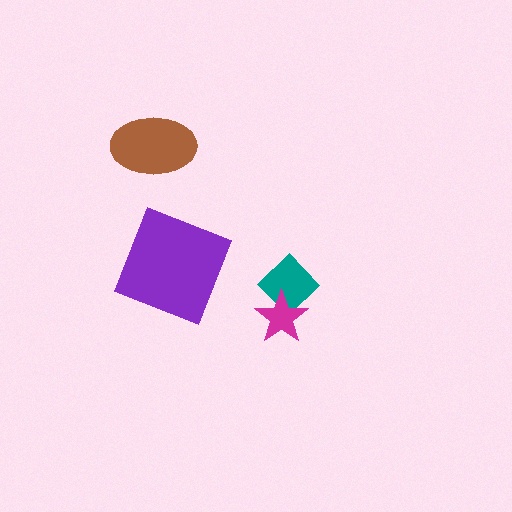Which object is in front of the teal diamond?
The magenta star is in front of the teal diamond.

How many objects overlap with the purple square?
0 objects overlap with the purple square.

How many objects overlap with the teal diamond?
1 object overlaps with the teal diamond.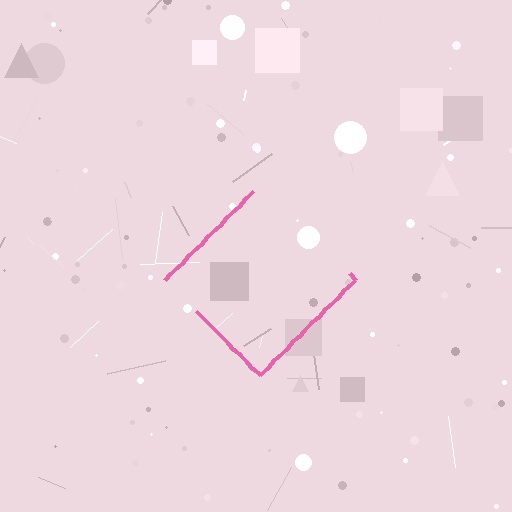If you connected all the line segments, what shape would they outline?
They would outline a diamond.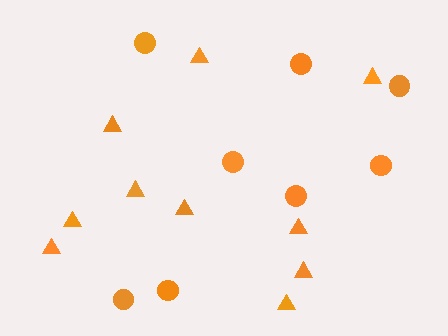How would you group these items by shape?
There are 2 groups: one group of circles (8) and one group of triangles (10).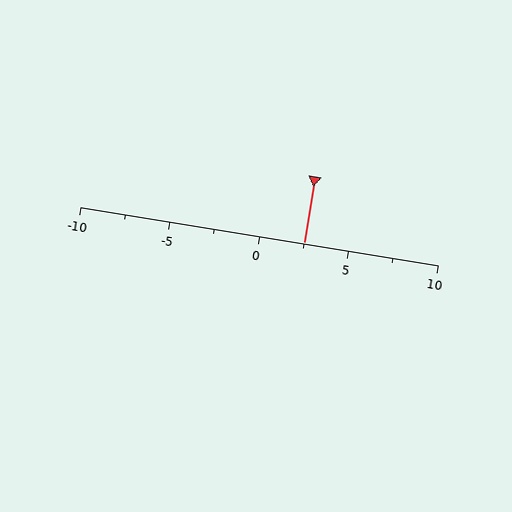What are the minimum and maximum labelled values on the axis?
The axis runs from -10 to 10.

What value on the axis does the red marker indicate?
The marker indicates approximately 2.5.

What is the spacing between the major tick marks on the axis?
The major ticks are spaced 5 apart.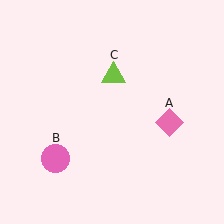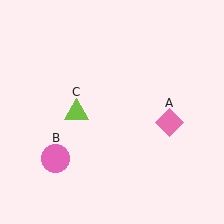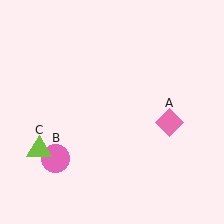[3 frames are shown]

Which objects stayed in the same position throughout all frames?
Pink diamond (object A) and pink circle (object B) remained stationary.